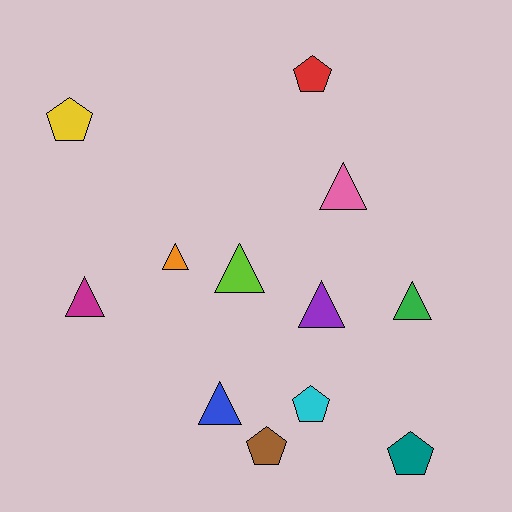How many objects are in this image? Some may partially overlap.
There are 12 objects.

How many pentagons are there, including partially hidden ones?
There are 5 pentagons.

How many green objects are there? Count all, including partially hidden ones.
There is 1 green object.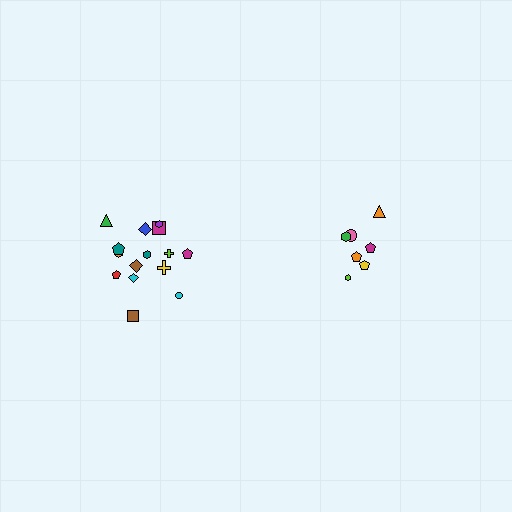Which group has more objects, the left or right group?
The left group.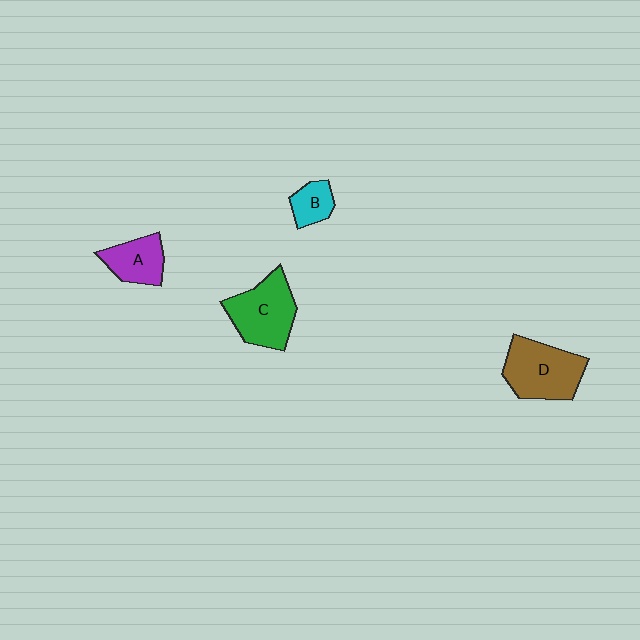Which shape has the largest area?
Shape D (brown).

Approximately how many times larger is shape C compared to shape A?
Approximately 1.6 times.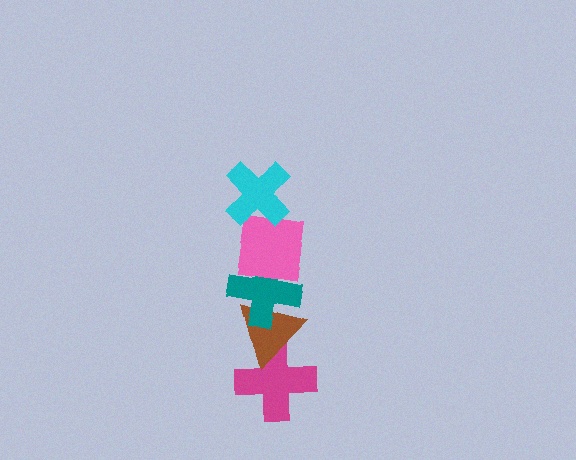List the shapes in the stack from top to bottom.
From top to bottom: the cyan cross, the pink square, the teal cross, the brown triangle, the magenta cross.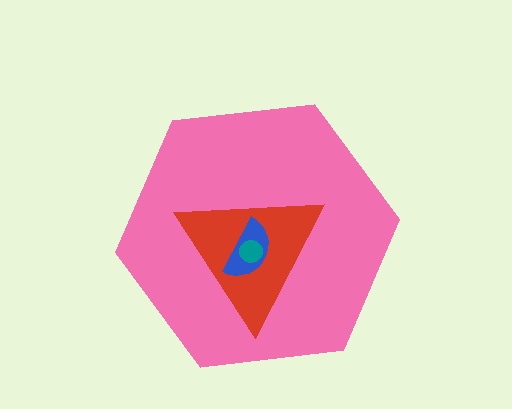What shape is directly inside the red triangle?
The blue semicircle.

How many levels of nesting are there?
4.